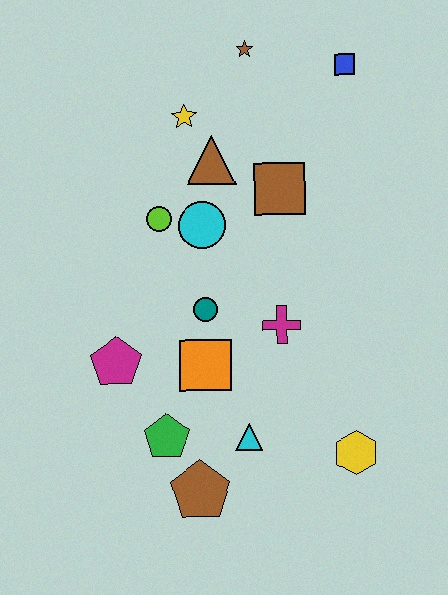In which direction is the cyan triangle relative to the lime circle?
The cyan triangle is below the lime circle.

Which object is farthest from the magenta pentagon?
The blue square is farthest from the magenta pentagon.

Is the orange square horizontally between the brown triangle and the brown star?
No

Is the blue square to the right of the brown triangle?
Yes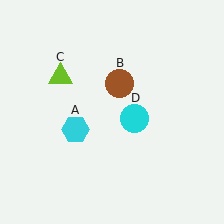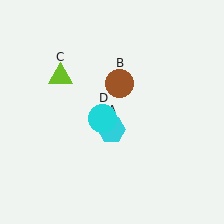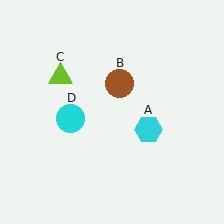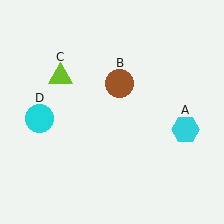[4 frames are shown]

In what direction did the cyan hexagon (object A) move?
The cyan hexagon (object A) moved right.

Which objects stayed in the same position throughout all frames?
Brown circle (object B) and lime triangle (object C) remained stationary.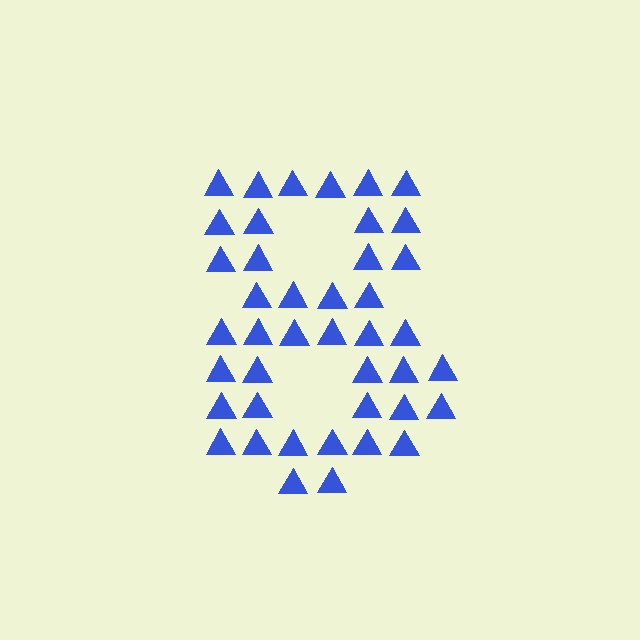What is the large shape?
The large shape is the digit 8.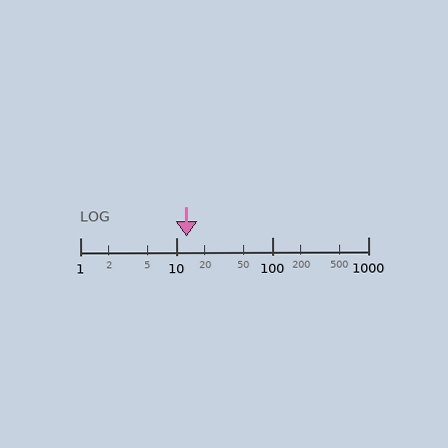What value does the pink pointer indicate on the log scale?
The pointer indicates approximately 13.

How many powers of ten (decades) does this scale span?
The scale spans 3 decades, from 1 to 1000.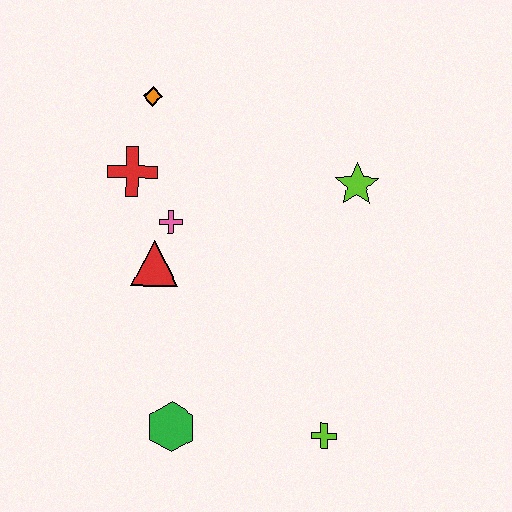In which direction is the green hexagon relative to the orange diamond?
The green hexagon is below the orange diamond.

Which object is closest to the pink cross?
The red triangle is closest to the pink cross.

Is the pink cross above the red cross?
No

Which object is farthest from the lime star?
The green hexagon is farthest from the lime star.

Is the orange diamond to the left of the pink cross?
Yes